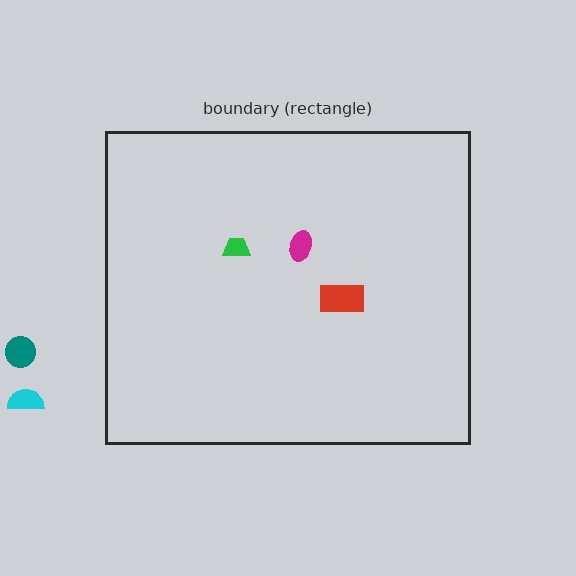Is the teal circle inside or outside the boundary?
Outside.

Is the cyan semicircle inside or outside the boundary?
Outside.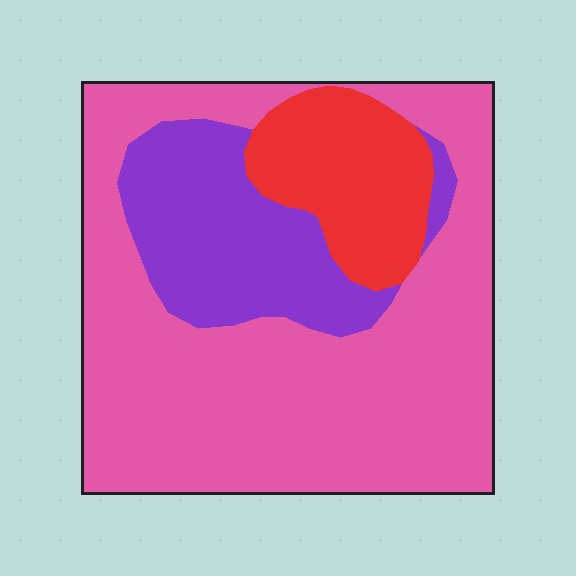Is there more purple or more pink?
Pink.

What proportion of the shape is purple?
Purple takes up between a sixth and a third of the shape.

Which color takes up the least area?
Red, at roughly 15%.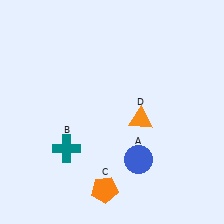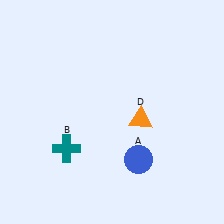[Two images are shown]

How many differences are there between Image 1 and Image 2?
There is 1 difference between the two images.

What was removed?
The orange pentagon (C) was removed in Image 2.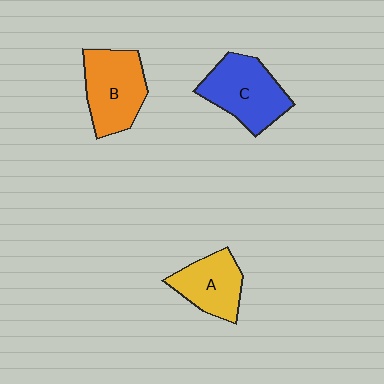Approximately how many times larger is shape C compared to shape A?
Approximately 1.3 times.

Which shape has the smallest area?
Shape A (yellow).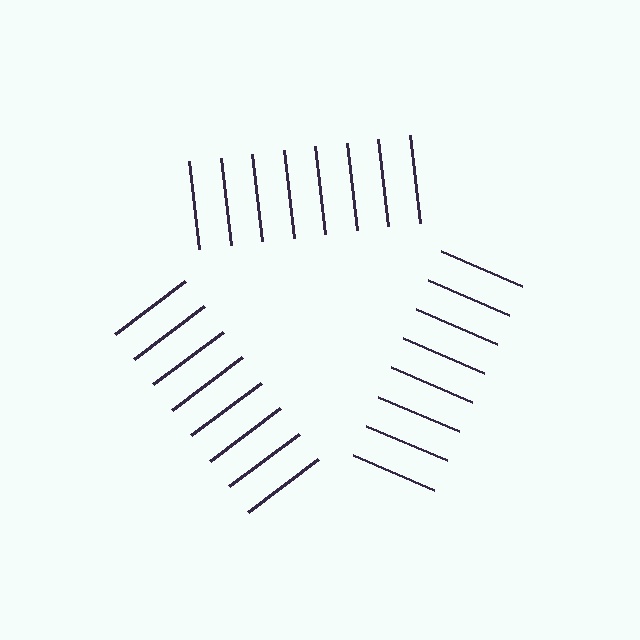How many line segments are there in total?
24 — 8 along each of the 3 edges.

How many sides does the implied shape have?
3 sides — the line-ends trace a triangle.